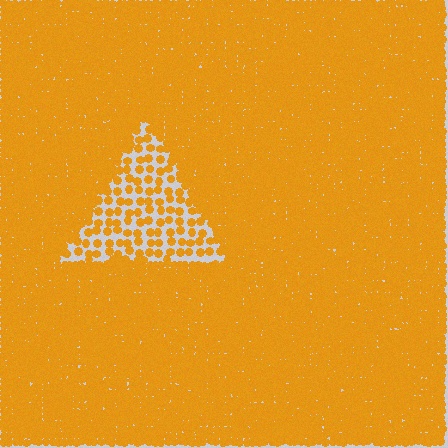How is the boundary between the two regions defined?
The boundary is defined by a change in element density (approximately 2.9x ratio). All elements are the same color, size, and shape.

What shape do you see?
I see a triangle.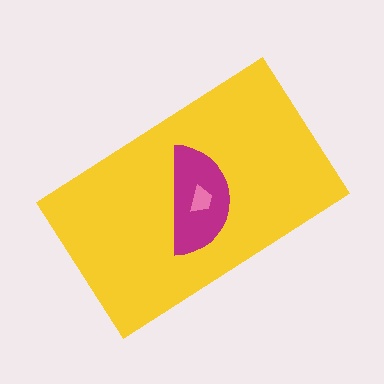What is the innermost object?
The pink trapezoid.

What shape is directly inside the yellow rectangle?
The magenta semicircle.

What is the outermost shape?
The yellow rectangle.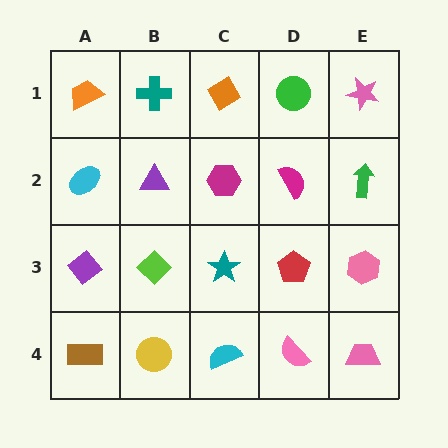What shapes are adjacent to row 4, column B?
A lime diamond (row 3, column B), a brown rectangle (row 4, column A), a cyan semicircle (row 4, column C).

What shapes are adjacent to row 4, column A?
A purple diamond (row 3, column A), a yellow circle (row 4, column B).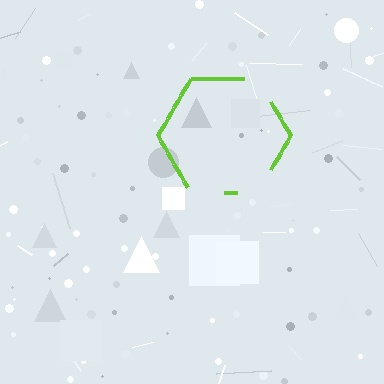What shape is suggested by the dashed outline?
The dashed outline suggests a hexagon.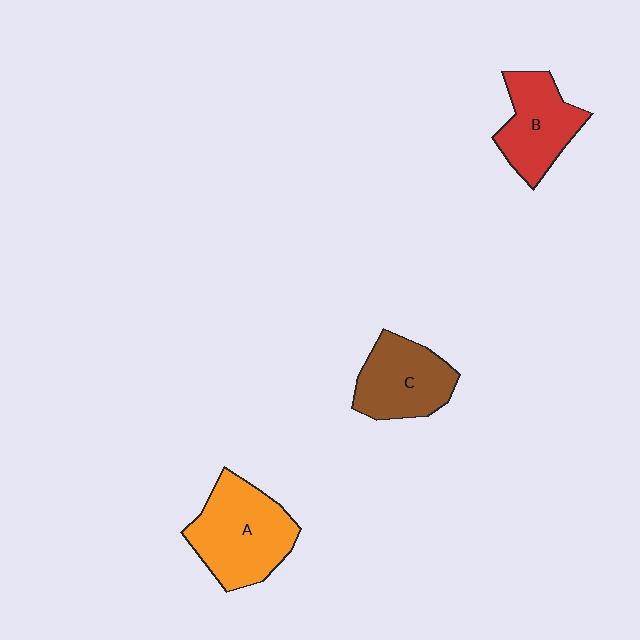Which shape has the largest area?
Shape A (orange).